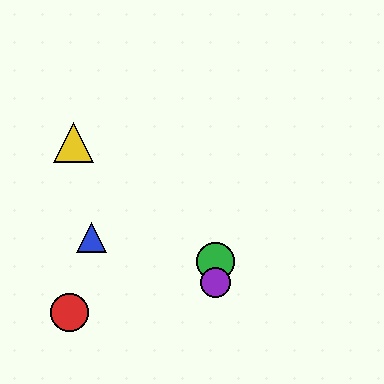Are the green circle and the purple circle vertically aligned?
Yes, both are at x≈215.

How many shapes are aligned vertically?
2 shapes (the green circle, the purple circle) are aligned vertically.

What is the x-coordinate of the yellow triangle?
The yellow triangle is at x≈74.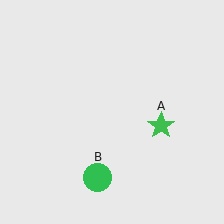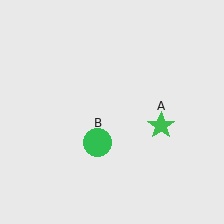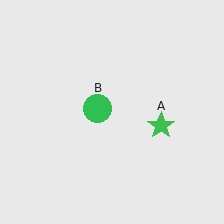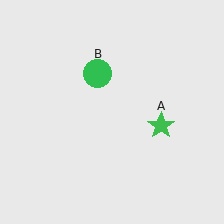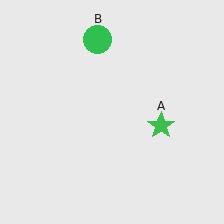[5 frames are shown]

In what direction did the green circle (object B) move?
The green circle (object B) moved up.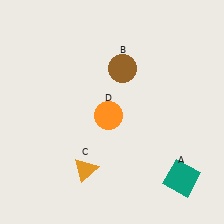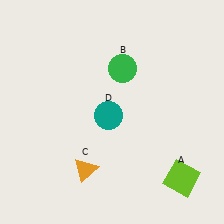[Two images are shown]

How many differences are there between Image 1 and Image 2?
There are 3 differences between the two images.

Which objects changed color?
A changed from teal to lime. B changed from brown to green. D changed from orange to teal.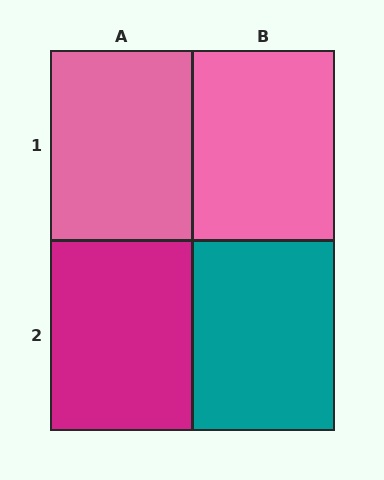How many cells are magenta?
1 cell is magenta.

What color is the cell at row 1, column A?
Pink.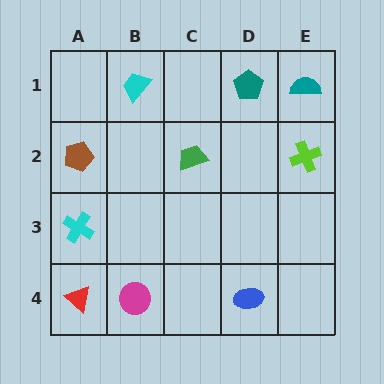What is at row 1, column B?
A cyan trapezoid.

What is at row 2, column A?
A brown pentagon.